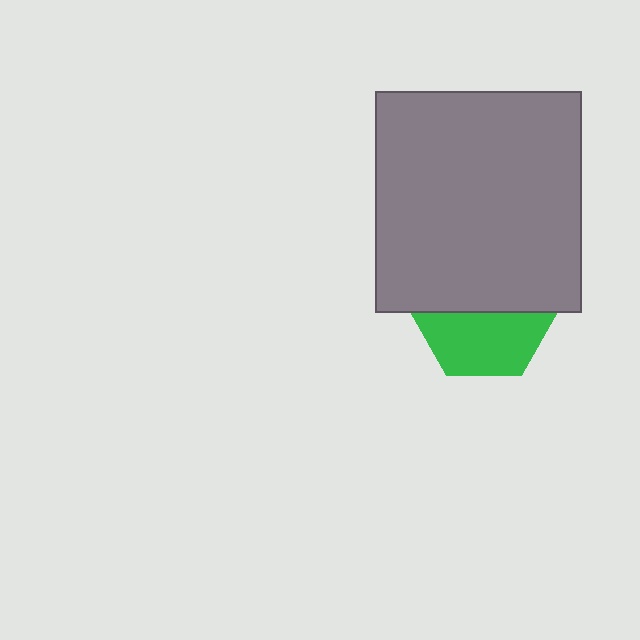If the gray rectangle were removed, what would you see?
You would see the complete green hexagon.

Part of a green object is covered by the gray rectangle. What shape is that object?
It is a hexagon.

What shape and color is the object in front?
The object in front is a gray rectangle.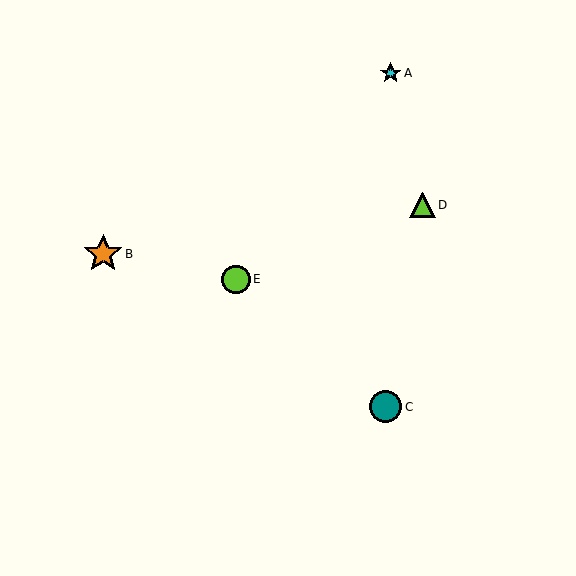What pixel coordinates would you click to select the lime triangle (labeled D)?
Click at (422, 205) to select the lime triangle D.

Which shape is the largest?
The orange star (labeled B) is the largest.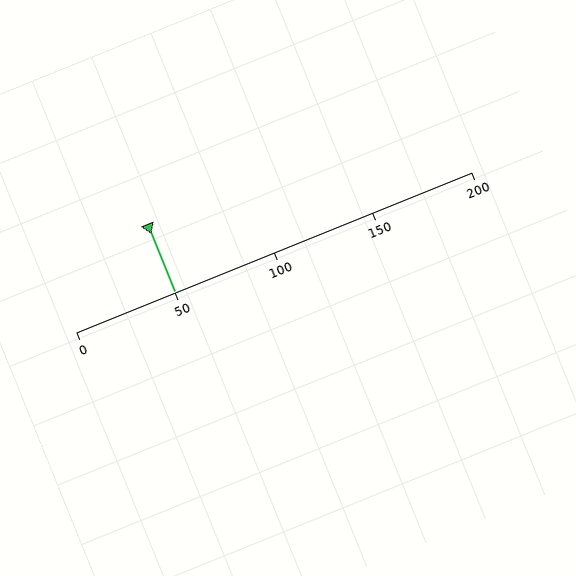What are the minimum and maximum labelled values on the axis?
The axis runs from 0 to 200.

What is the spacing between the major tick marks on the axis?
The major ticks are spaced 50 apart.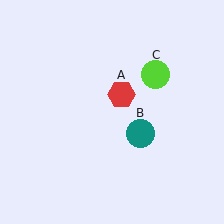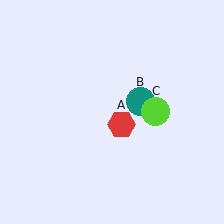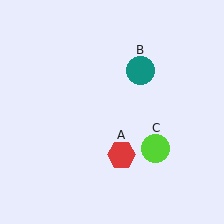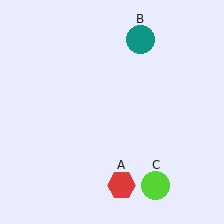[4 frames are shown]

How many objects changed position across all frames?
3 objects changed position: red hexagon (object A), teal circle (object B), lime circle (object C).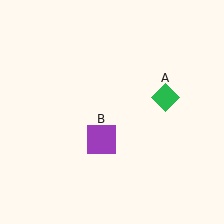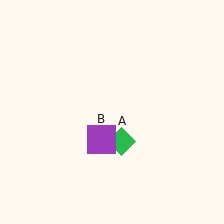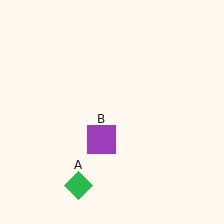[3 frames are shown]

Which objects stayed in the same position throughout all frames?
Purple square (object B) remained stationary.